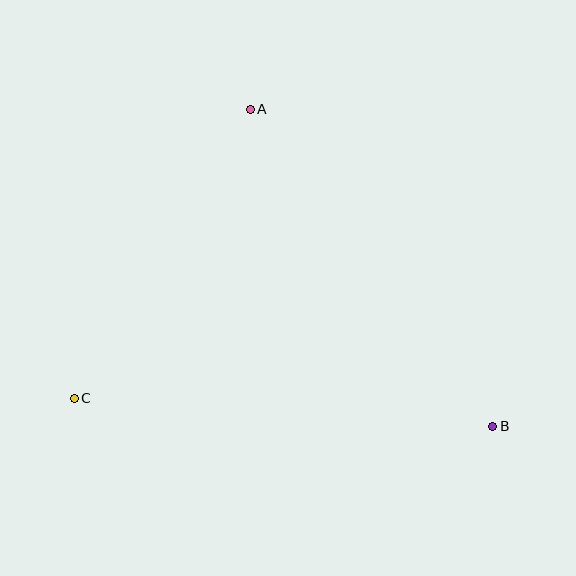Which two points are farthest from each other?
Points B and C are farthest from each other.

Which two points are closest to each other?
Points A and C are closest to each other.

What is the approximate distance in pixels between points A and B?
The distance between A and B is approximately 399 pixels.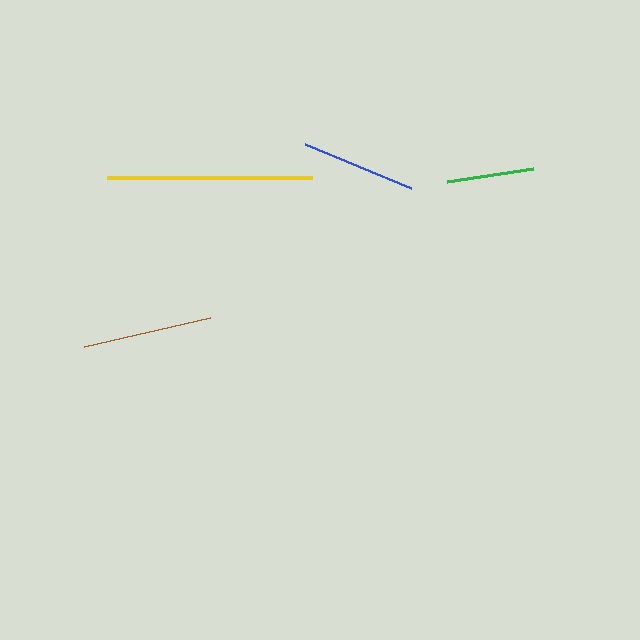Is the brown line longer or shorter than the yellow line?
The yellow line is longer than the brown line.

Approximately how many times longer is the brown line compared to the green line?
The brown line is approximately 1.5 times the length of the green line.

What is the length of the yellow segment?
The yellow segment is approximately 204 pixels long.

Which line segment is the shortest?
The green line is the shortest at approximately 87 pixels.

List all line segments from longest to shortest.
From longest to shortest: yellow, brown, blue, green.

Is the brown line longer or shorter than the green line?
The brown line is longer than the green line.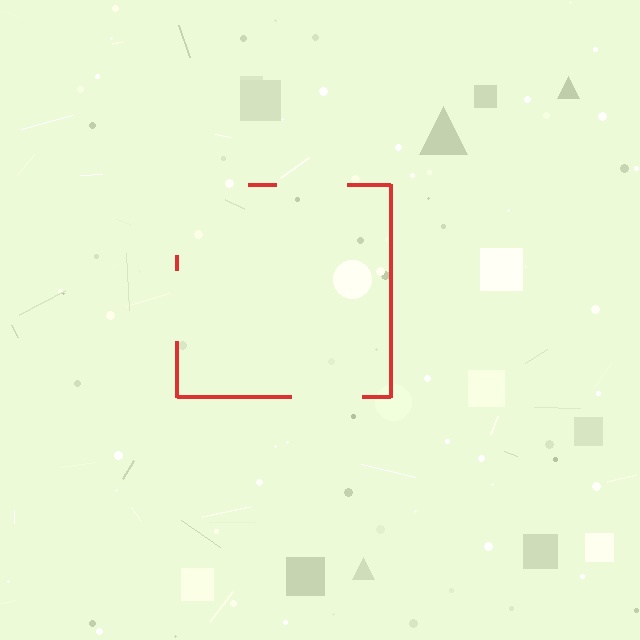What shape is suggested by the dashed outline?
The dashed outline suggests a square.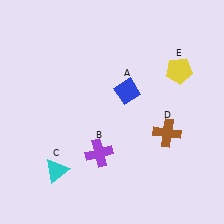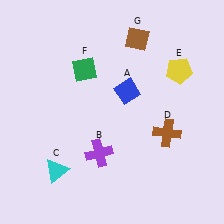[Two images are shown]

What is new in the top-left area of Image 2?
A green diamond (F) was added in the top-left area of Image 2.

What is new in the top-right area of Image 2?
A brown diamond (G) was added in the top-right area of Image 2.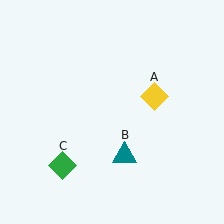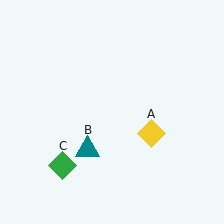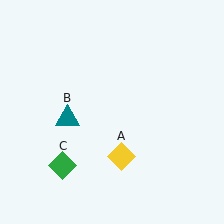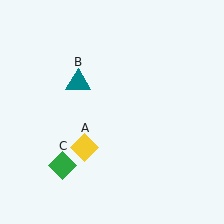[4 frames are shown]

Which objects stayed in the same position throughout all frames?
Green diamond (object C) remained stationary.